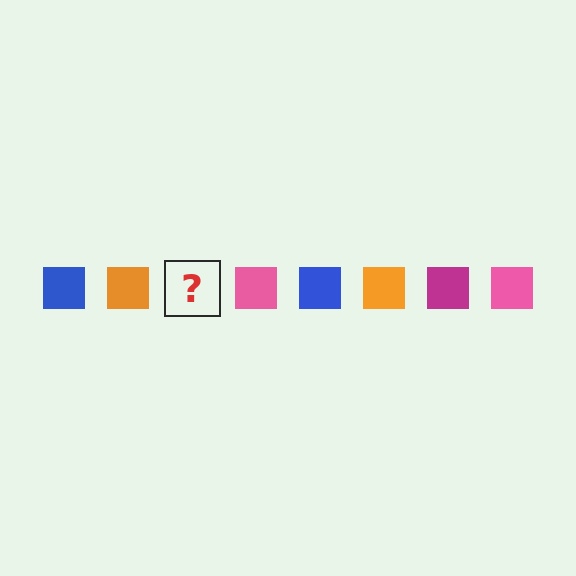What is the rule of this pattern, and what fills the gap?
The rule is that the pattern cycles through blue, orange, magenta, pink squares. The gap should be filled with a magenta square.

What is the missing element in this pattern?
The missing element is a magenta square.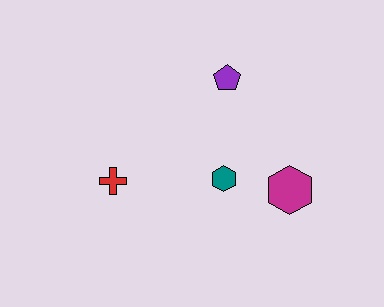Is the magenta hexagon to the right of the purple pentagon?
Yes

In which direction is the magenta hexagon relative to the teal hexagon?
The magenta hexagon is to the right of the teal hexagon.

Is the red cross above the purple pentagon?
No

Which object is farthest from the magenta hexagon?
The red cross is farthest from the magenta hexagon.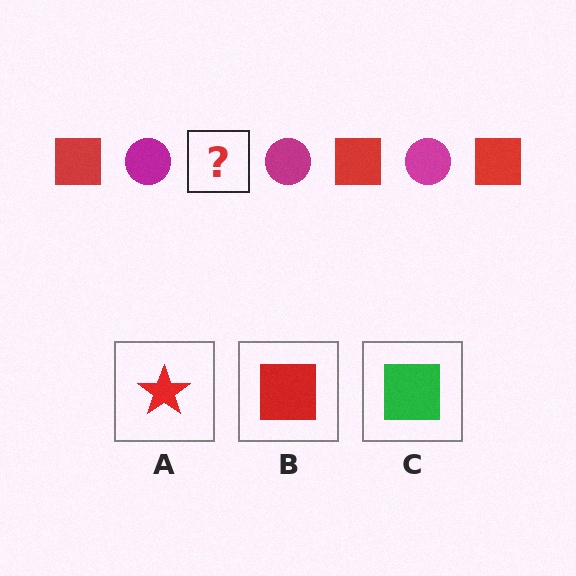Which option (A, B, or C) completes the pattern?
B.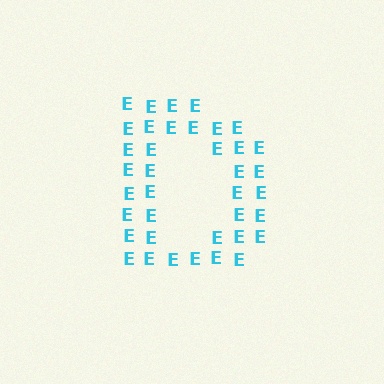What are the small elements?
The small elements are letter E's.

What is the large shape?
The large shape is the letter D.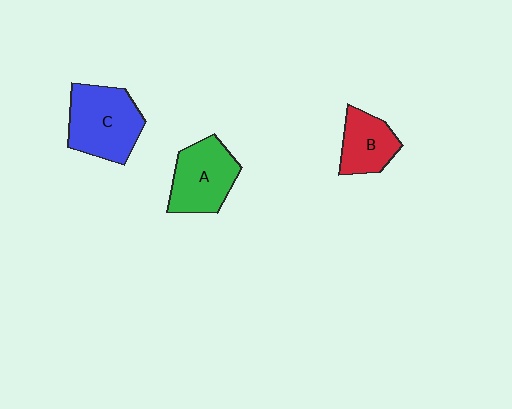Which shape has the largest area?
Shape C (blue).